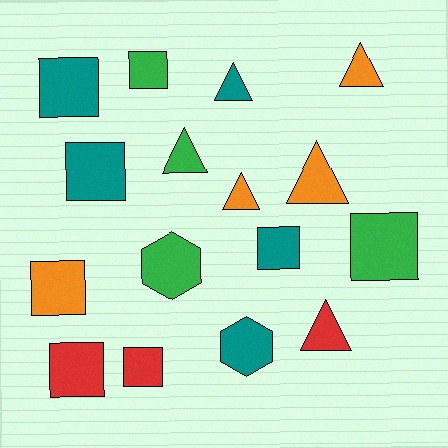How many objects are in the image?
There are 16 objects.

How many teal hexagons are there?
There is 1 teal hexagon.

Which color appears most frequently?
Teal, with 5 objects.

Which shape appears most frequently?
Square, with 8 objects.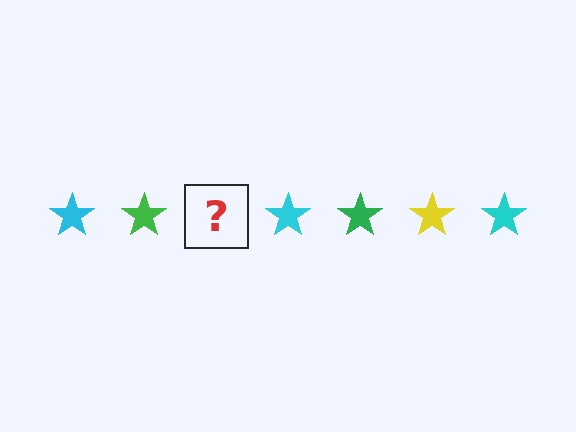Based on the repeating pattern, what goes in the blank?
The blank should be a yellow star.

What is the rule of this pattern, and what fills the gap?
The rule is that the pattern cycles through cyan, green, yellow stars. The gap should be filled with a yellow star.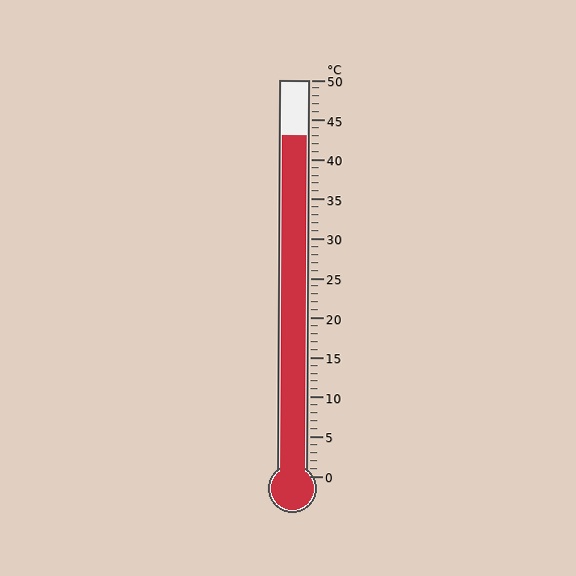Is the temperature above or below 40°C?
The temperature is above 40°C.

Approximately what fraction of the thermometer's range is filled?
The thermometer is filled to approximately 85% of its range.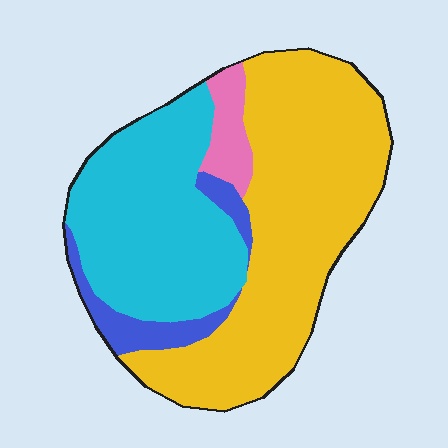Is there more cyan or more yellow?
Yellow.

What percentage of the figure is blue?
Blue covers about 10% of the figure.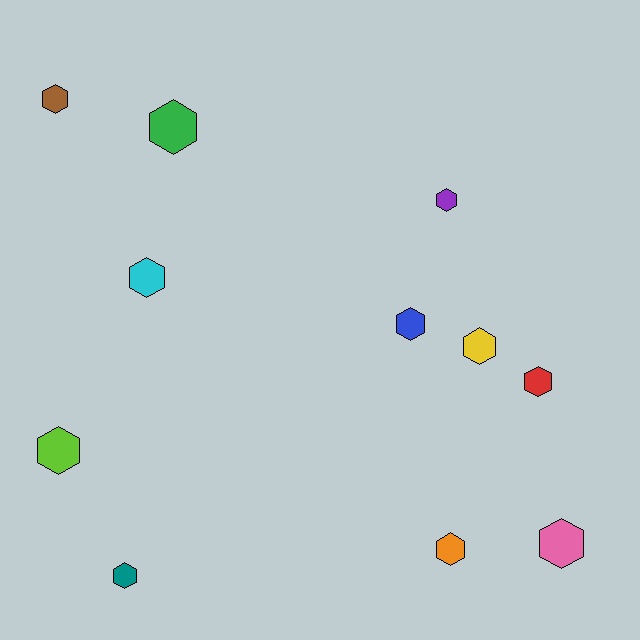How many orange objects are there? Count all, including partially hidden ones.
There is 1 orange object.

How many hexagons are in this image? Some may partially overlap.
There are 11 hexagons.